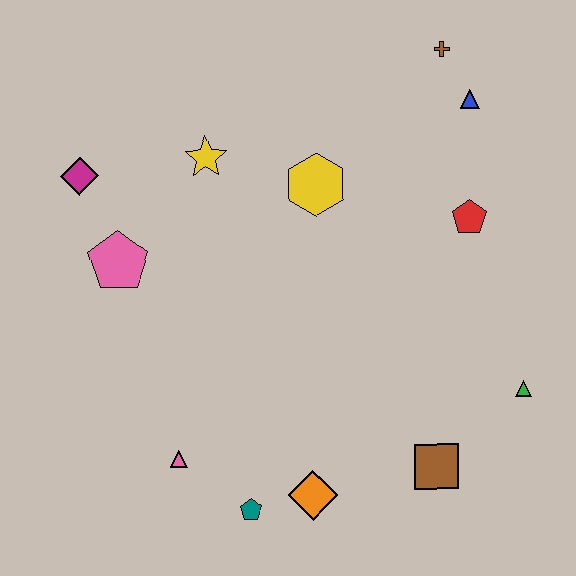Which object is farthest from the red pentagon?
The magenta diamond is farthest from the red pentagon.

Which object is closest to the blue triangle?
The brown cross is closest to the blue triangle.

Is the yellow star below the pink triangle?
No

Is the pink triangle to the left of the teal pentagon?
Yes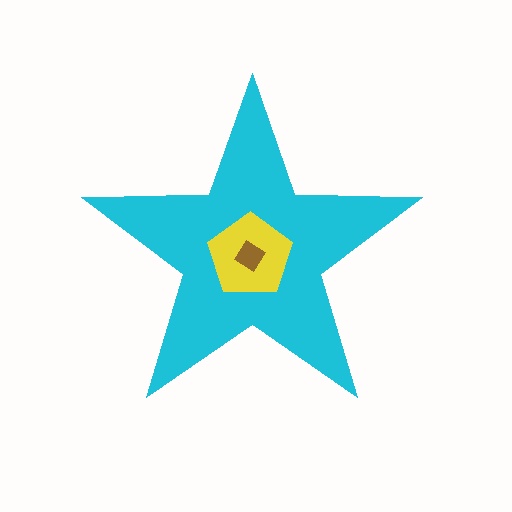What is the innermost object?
The brown diamond.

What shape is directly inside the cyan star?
The yellow pentagon.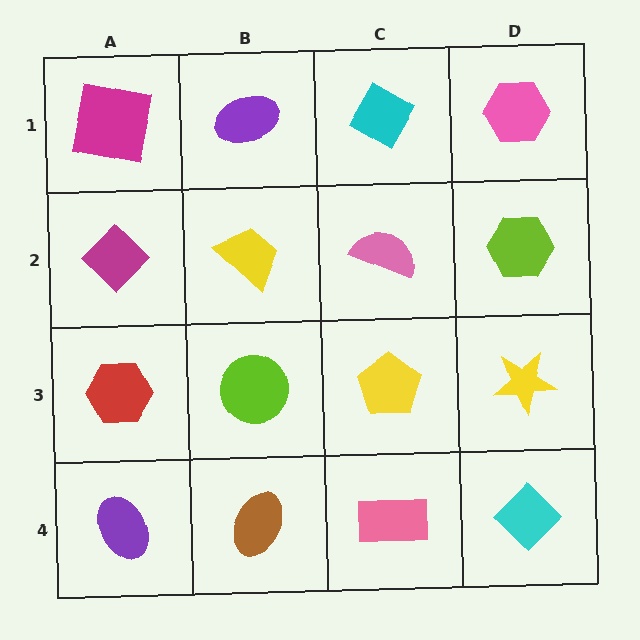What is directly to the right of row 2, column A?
A yellow trapezoid.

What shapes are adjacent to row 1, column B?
A yellow trapezoid (row 2, column B), a magenta square (row 1, column A), a cyan diamond (row 1, column C).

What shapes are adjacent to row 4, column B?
A lime circle (row 3, column B), a purple ellipse (row 4, column A), a pink rectangle (row 4, column C).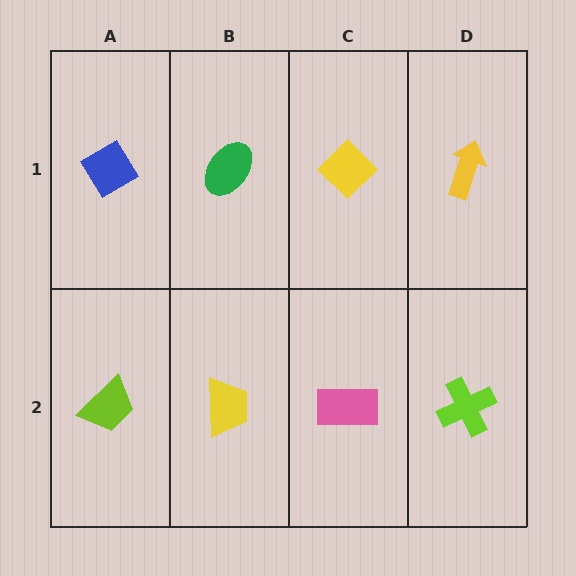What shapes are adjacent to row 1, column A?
A lime trapezoid (row 2, column A), a green ellipse (row 1, column B).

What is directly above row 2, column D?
A yellow arrow.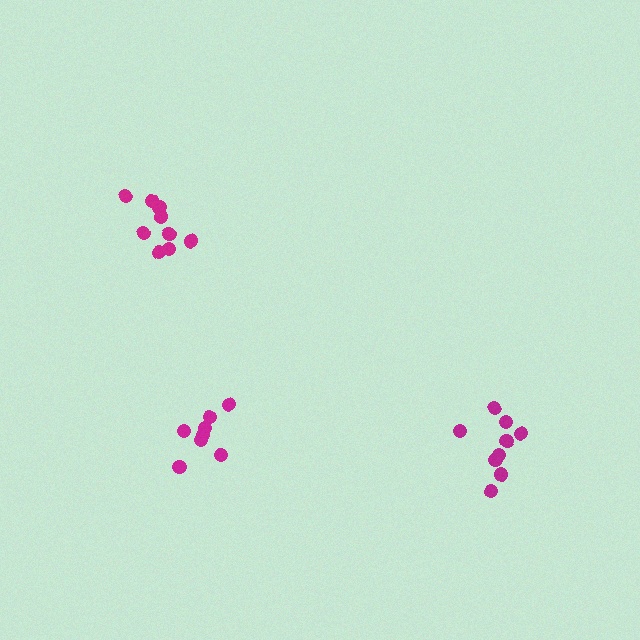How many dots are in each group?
Group 1: 9 dots, Group 2: 9 dots, Group 3: 8 dots (26 total).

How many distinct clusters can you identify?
There are 3 distinct clusters.